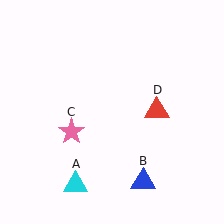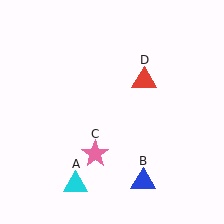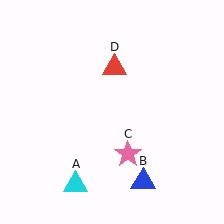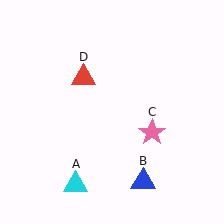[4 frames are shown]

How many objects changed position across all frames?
2 objects changed position: pink star (object C), red triangle (object D).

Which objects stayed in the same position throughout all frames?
Cyan triangle (object A) and blue triangle (object B) remained stationary.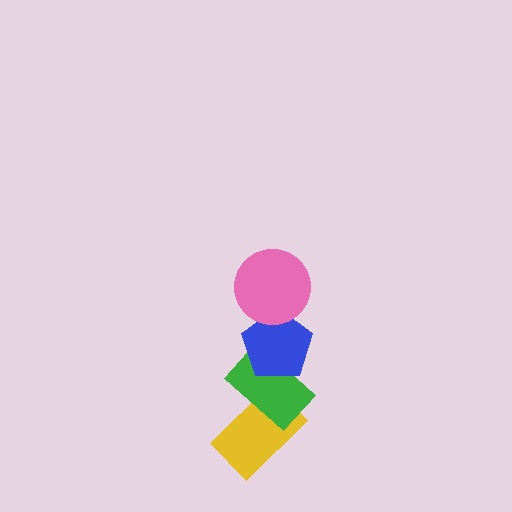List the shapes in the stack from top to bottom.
From top to bottom: the pink circle, the blue pentagon, the green rectangle, the yellow rectangle.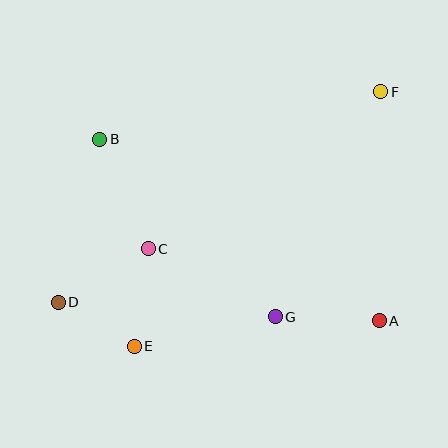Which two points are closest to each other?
Points D and E are closest to each other.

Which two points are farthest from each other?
Points D and F are farthest from each other.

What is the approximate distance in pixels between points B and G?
The distance between B and G is approximately 250 pixels.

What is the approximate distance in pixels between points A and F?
The distance between A and F is approximately 229 pixels.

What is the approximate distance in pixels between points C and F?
The distance between C and F is approximately 281 pixels.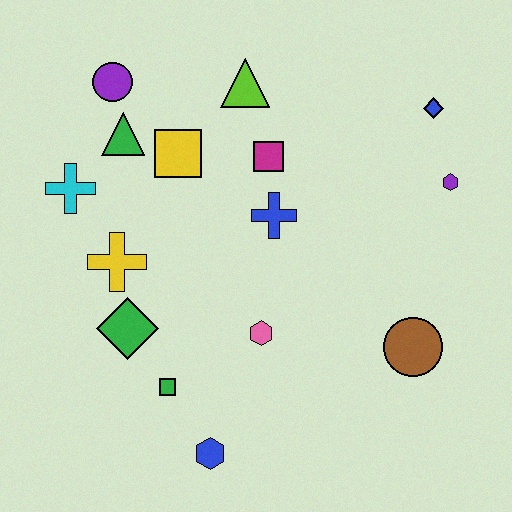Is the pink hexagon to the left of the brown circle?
Yes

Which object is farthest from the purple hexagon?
The cyan cross is farthest from the purple hexagon.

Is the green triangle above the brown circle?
Yes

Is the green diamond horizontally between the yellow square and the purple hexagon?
No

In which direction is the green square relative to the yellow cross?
The green square is below the yellow cross.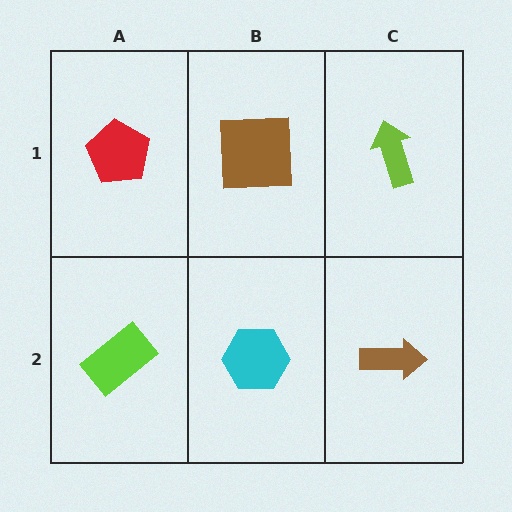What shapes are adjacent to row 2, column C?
A lime arrow (row 1, column C), a cyan hexagon (row 2, column B).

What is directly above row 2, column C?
A lime arrow.